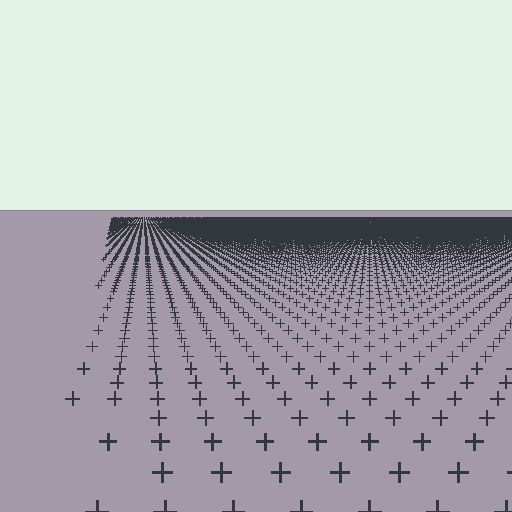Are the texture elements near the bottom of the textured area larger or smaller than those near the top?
Larger. Near the bottom, elements are closer to the viewer and appear at a bigger on-screen size.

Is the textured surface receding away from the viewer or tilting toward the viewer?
The surface is receding away from the viewer. Texture elements get smaller and denser toward the top.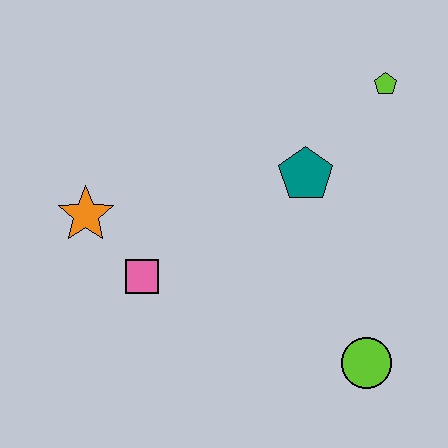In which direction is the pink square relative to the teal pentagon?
The pink square is to the left of the teal pentagon.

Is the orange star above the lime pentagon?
No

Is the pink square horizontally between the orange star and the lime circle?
Yes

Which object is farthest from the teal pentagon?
The orange star is farthest from the teal pentagon.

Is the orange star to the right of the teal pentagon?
No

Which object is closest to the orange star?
The pink square is closest to the orange star.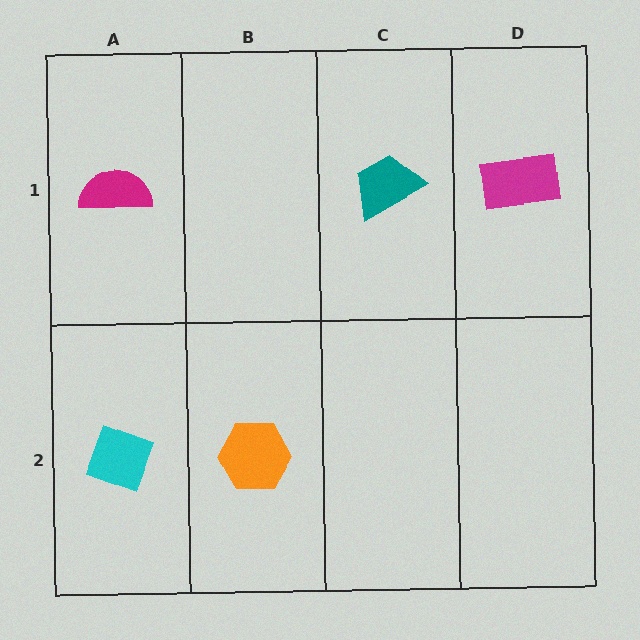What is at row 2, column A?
A cyan diamond.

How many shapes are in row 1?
3 shapes.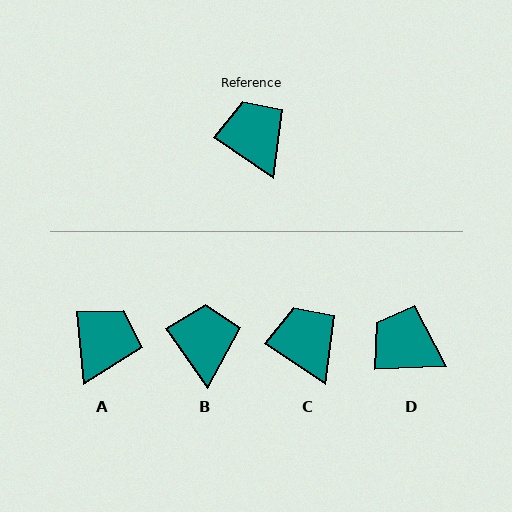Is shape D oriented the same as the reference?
No, it is off by about 36 degrees.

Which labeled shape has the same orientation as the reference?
C.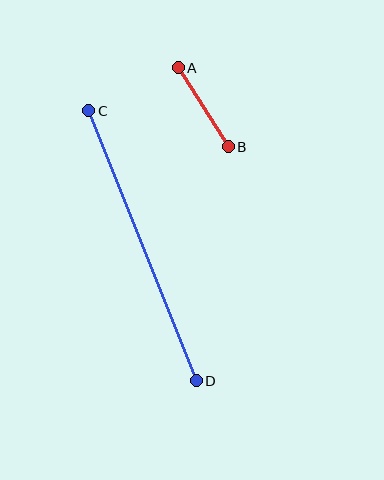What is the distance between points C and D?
The distance is approximately 290 pixels.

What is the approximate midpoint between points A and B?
The midpoint is at approximately (203, 107) pixels.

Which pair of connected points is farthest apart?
Points C and D are farthest apart.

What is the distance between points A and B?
The distance is approximately 93 pixels.